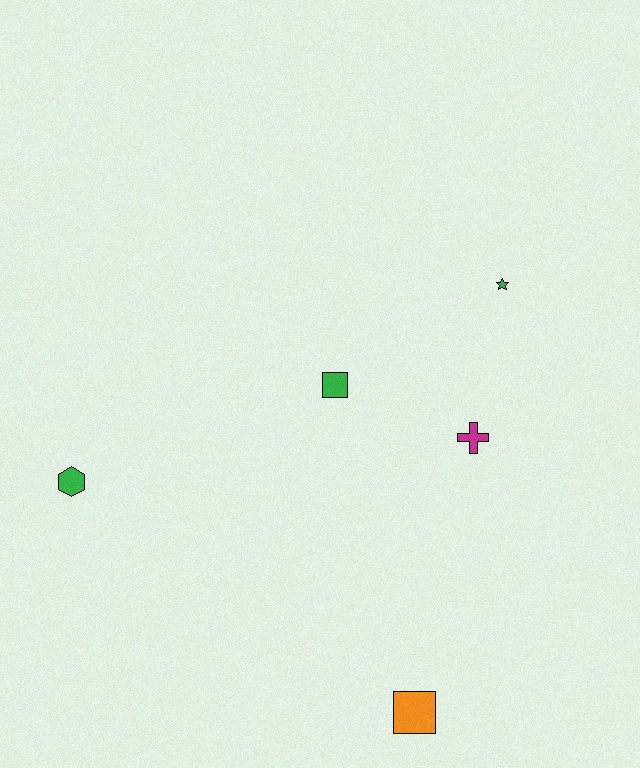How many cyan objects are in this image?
There are no cyan objects.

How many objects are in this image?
There are 5 objects.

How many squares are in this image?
There are 2 squares.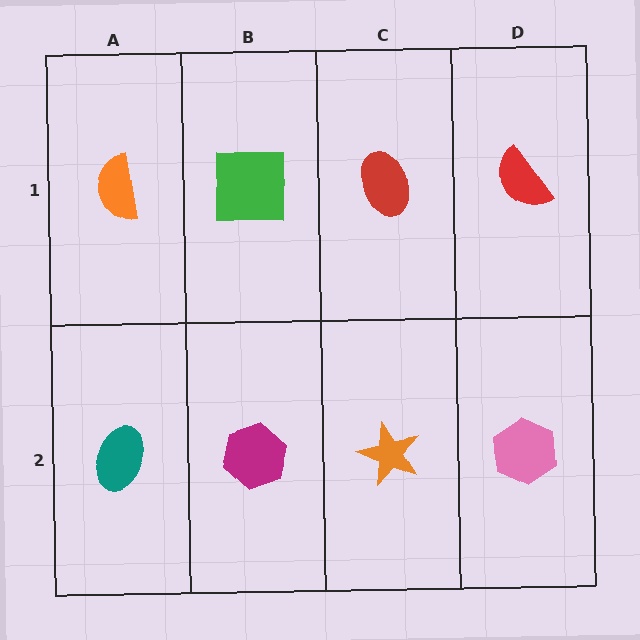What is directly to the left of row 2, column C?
A magenta hexagon.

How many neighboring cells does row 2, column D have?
2.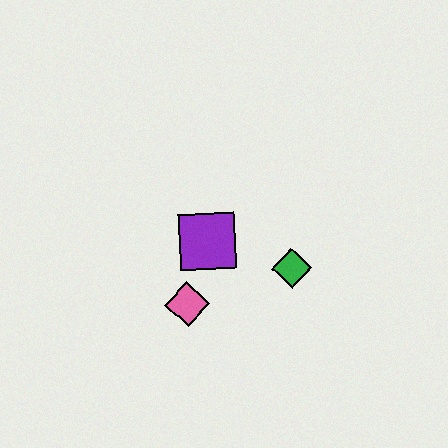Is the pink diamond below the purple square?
Yes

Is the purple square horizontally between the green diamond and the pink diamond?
Yes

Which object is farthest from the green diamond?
The pink diamond is farthest from the green diamond.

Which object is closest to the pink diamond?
The purple square is closest to the pink diamond.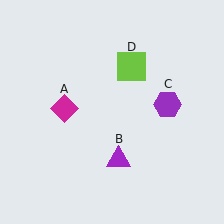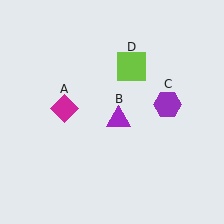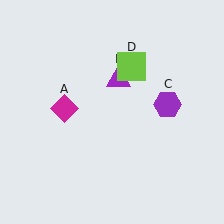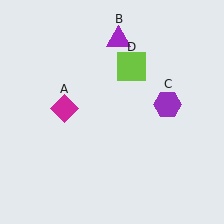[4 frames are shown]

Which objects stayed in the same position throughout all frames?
Magenta diamond (object A) and purple hexagon (object C) and lime square (object D) remained stationary.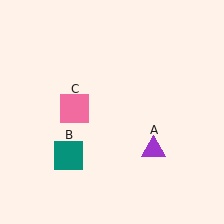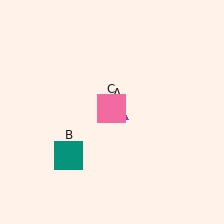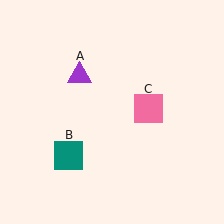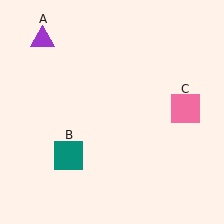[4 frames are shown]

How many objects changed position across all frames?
2 objects changed position: purple triangle (object A), pink square (object C).